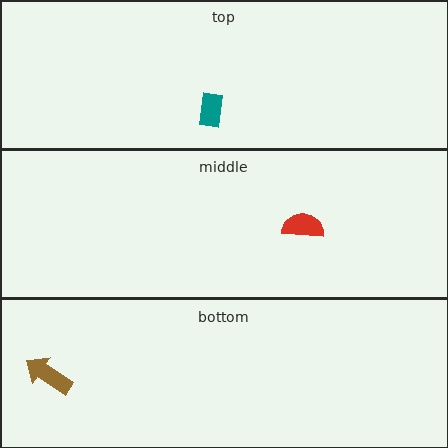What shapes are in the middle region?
The red semicircle.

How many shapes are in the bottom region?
1.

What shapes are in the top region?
The teal rectangle.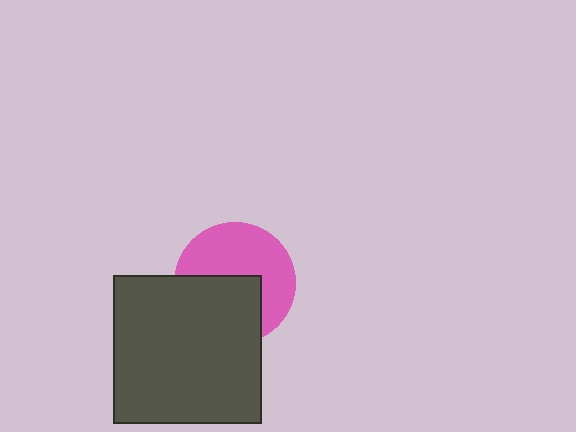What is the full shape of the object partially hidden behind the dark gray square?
The partially hidden object is a pink circle.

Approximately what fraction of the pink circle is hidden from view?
Roughly 44% of the pink circle is hidden behind the dark gray square.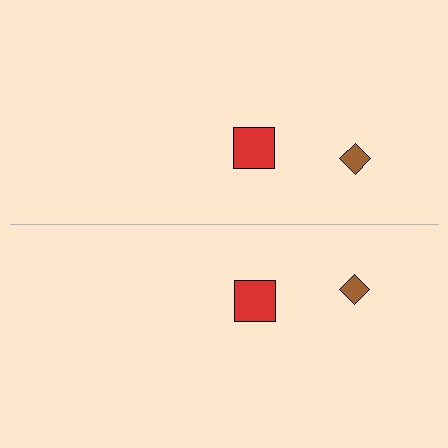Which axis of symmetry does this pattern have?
The pattern has a horizontal axis of symmetry running through the center of the image.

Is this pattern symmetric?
Yes, this pattern has bilateral (reflection) symmetry.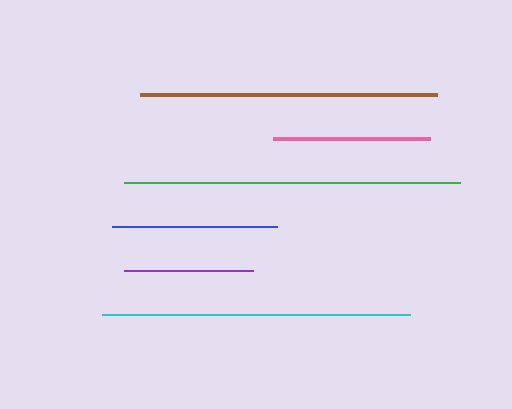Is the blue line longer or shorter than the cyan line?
The cyan line is longer than the blue line.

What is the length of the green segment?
The green segment is approximately 336 pixels long.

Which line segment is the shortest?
The purple line is the shortest at approximately 129 pixels.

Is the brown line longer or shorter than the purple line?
The brown line is longer than the purple line.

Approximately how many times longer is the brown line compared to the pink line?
The brown line is approximately 1.9 times the length of the pink line.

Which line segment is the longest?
The green line is the longest at approximately 336 pixels.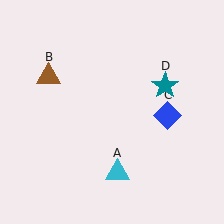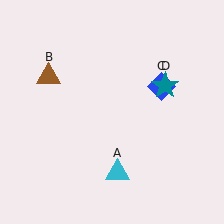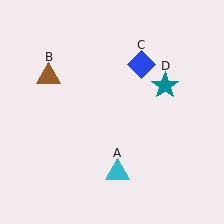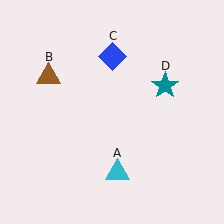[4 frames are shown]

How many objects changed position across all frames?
1 object changed position: blue diamond (object C).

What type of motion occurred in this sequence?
The blue diamond (object C) rotated counterclockwise around the center of the scene.